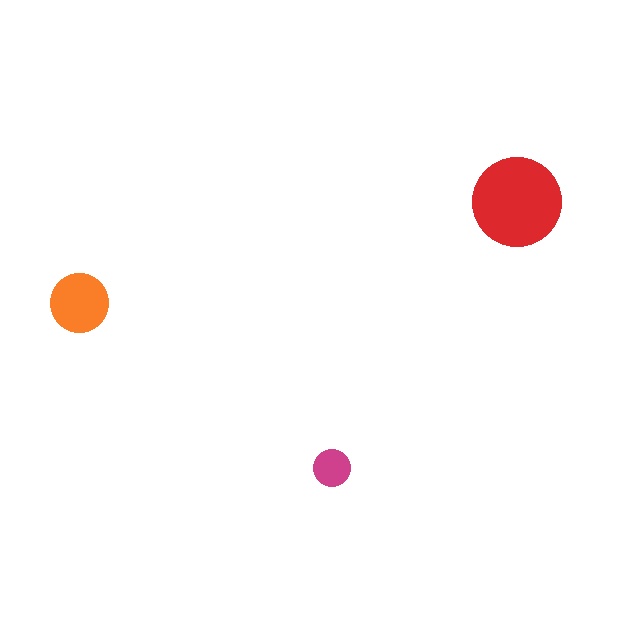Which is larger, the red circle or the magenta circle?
The red one.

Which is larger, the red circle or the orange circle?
The red one.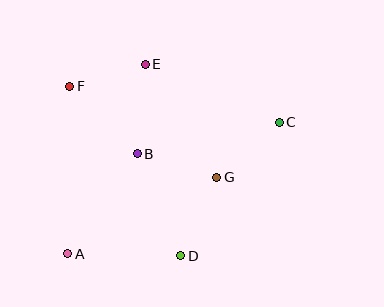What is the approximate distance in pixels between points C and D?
The distance between C and D is approximately 166 pixels.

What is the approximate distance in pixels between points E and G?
The distance between E and G is approximately 134 pixels.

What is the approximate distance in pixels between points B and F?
The distance between B and F is approximately 96 pixels.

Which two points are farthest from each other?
Points A and C are farthest from each other.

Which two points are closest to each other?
Points E and F are closest to each other.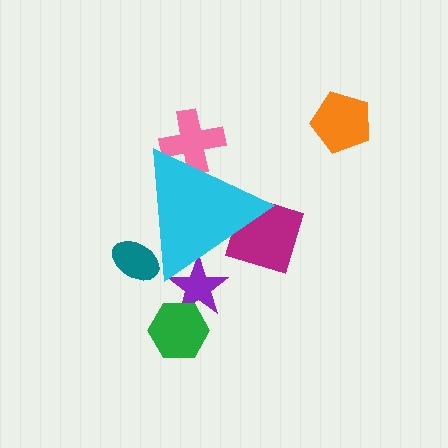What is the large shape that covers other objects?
A cyan triangle.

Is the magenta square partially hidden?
Yes, the magenta square is partially hidden behind the cyan triangle.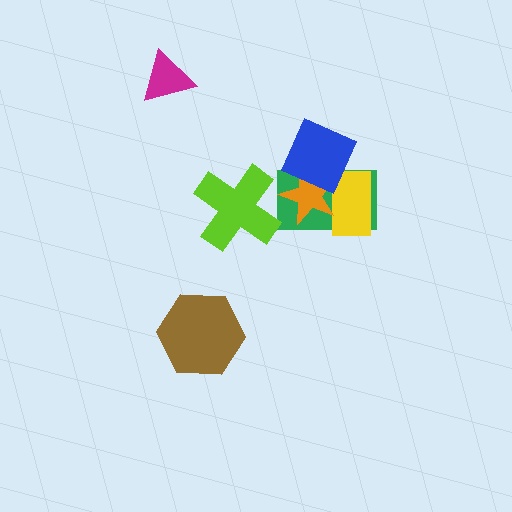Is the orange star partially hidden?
Yes, it is partially covered by another shape.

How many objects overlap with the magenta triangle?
0 objects overlap with the magenta triangle.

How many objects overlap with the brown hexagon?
0 objects overlap with the brown hexagon.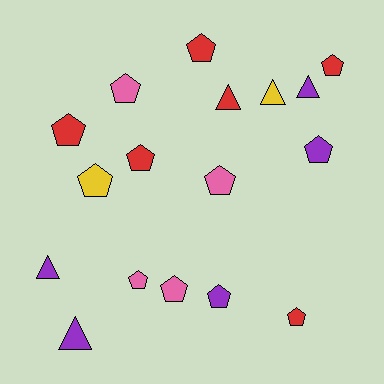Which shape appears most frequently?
Pentagon, with 12 objects.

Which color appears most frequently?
Red, with 6 objects.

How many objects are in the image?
There are 17 objects.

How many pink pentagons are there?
There are 4 pink pentagons.